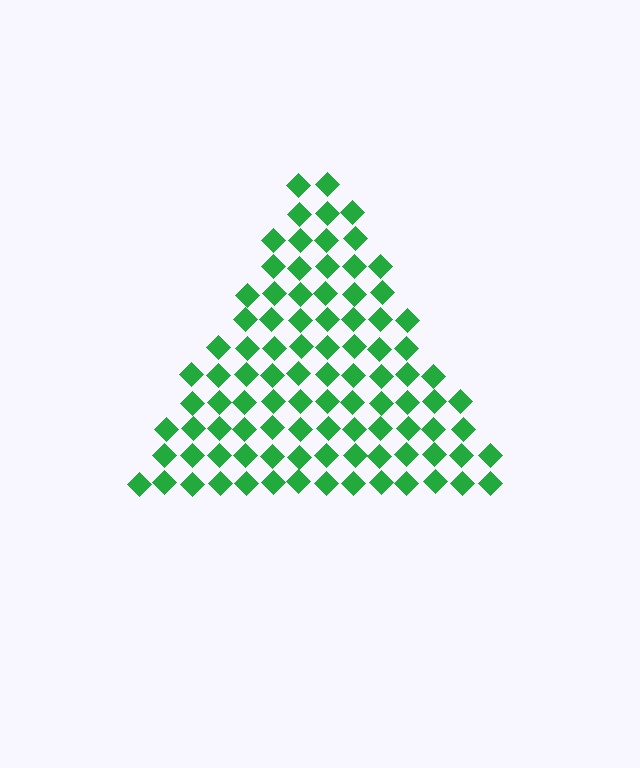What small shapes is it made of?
It is made of small diamonds.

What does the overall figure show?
The overall figure shows a triangle.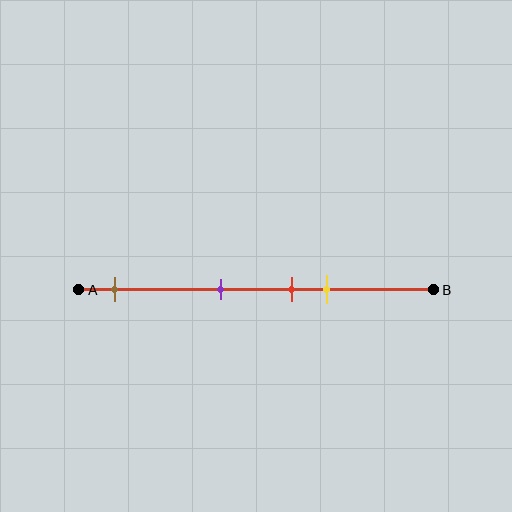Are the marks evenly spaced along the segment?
No, the marks are not evenly spaced.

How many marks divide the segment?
There are 4 marks dividing the segment.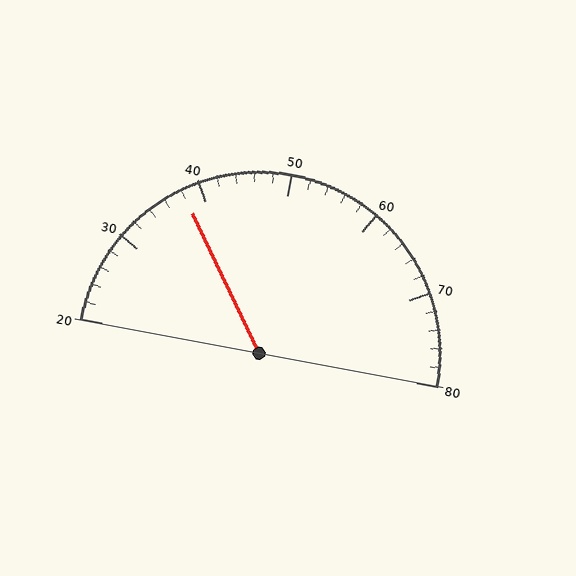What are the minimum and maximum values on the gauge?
The gauge ranges from 20 to 80.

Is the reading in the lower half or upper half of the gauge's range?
The reading is in the lower half of the range (20 to 80).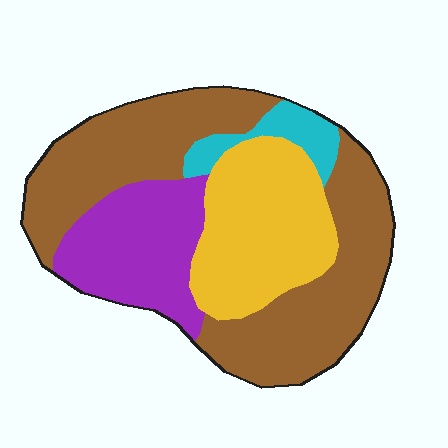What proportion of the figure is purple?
Purple covers roughly 20% of the figure.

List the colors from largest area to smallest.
From largest to smallest: brown, yellow, purple, cyan.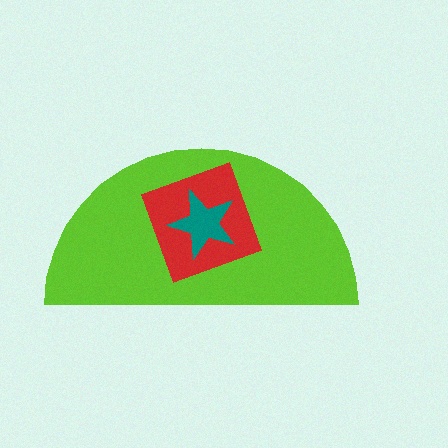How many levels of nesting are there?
3.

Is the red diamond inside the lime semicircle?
Yes.